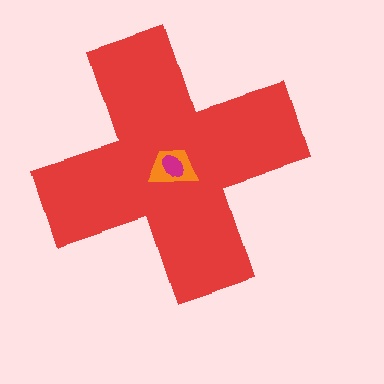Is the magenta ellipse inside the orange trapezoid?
Yes.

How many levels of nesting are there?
3.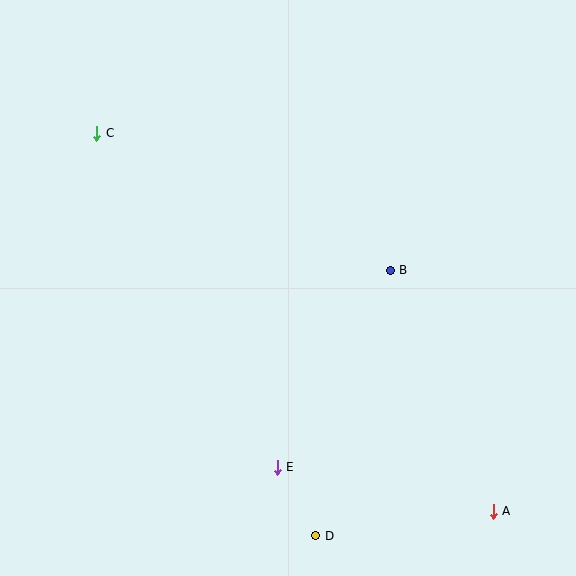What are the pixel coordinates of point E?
Point E is at (277, 467).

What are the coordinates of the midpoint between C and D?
The midpoint between C and D is at (206, 335).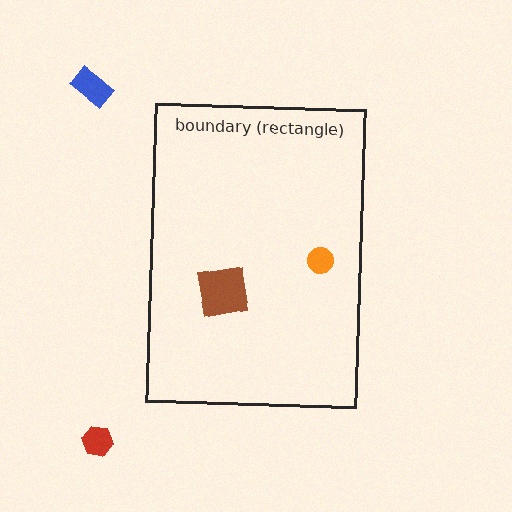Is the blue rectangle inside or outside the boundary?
Outside.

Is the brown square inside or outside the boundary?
Inside.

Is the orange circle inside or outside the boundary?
Inside.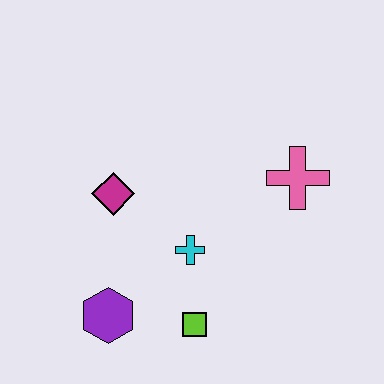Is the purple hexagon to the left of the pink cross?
Yes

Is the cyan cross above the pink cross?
No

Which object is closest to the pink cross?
The cyan cross is closest to the pink cross.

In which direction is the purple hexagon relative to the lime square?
The purple hexagon is to the left of the lime square.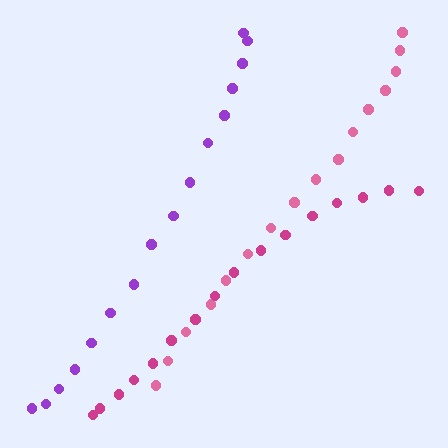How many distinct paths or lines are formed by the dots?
There are 3 distinct paths.